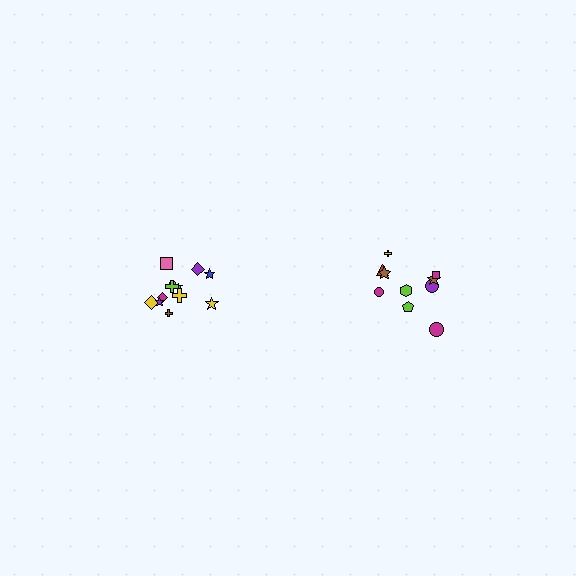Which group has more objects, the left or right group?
The left group.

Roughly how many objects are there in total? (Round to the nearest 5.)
Roughly 20 objects in total.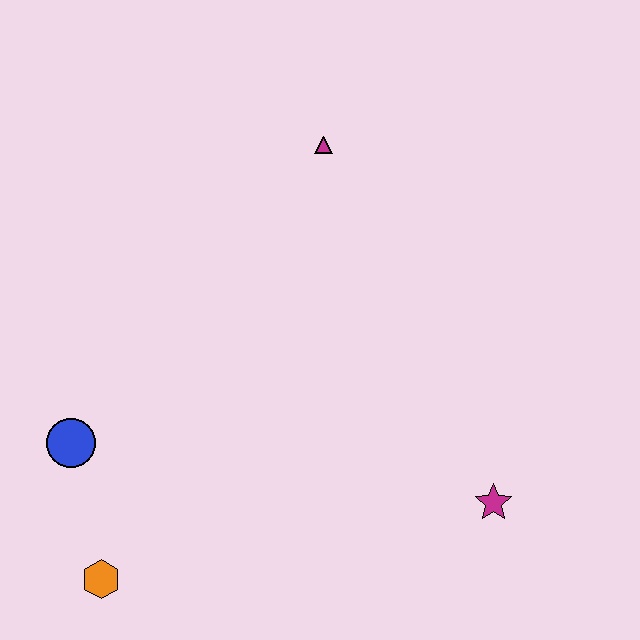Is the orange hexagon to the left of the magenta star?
Yes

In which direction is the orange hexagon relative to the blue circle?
The orange hexagon is below the blue circle.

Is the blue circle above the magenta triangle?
No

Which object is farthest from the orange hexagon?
The magenta triangle is farthest from the orange hexagon.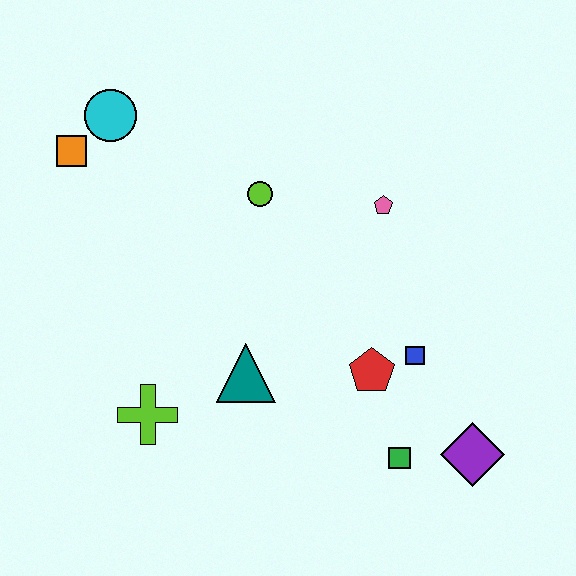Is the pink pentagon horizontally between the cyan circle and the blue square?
Yes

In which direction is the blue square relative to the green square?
The blue square is above the green square.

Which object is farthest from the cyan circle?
The purple diamond is farthest from the cyan circle.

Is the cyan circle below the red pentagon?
No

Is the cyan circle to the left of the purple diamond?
Yes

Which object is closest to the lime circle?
The pink pentagon is closest to the lime circle.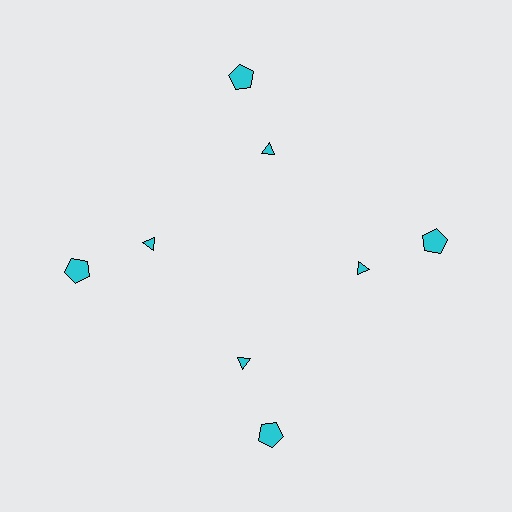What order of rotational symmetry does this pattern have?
This pattern has 4-fold rotational symmetry.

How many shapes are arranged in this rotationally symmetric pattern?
There are 8 shapes, arranged in 4 groups of 2.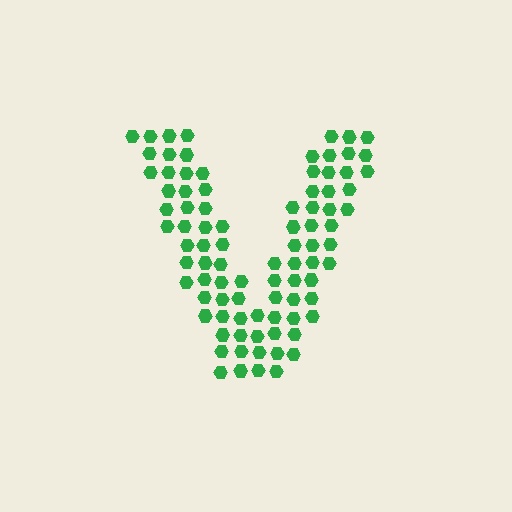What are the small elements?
The small elements are hexagons.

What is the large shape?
The large shape is the letter V.